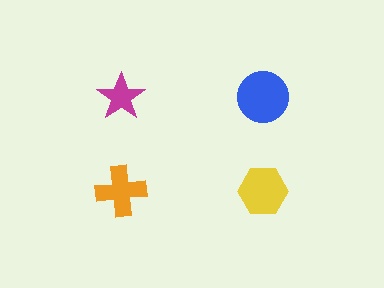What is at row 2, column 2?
A yellow hexagon.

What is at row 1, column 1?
A magenta star.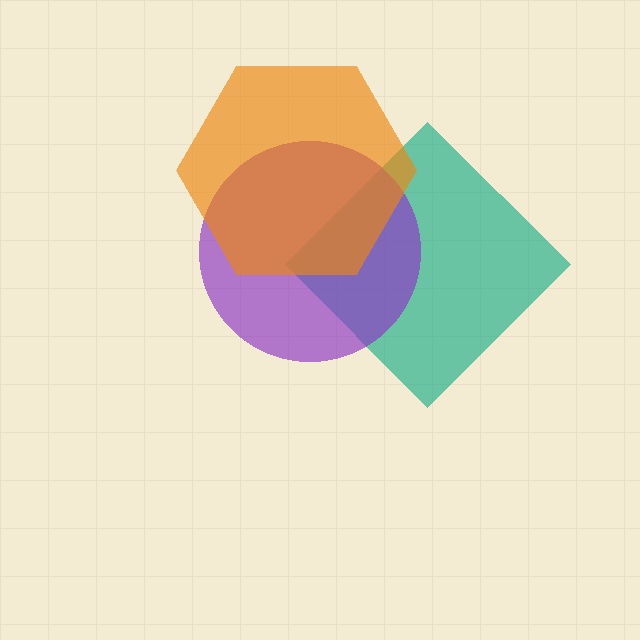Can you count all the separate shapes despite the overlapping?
Yes, there are 3 separate shapes.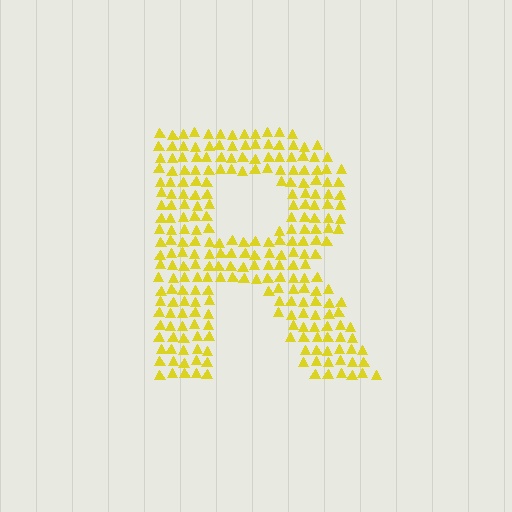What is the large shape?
The large shape is the letter R.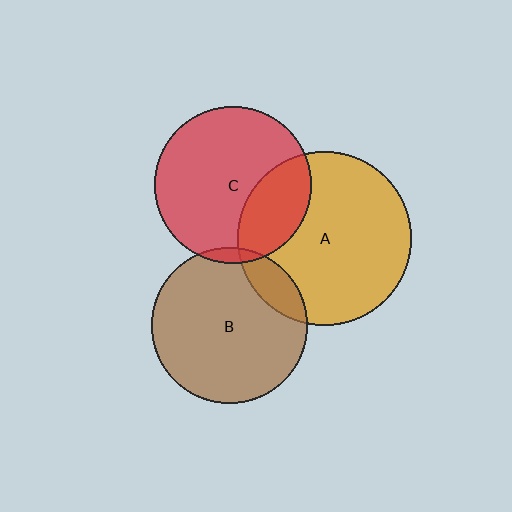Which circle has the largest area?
Circle A (orange).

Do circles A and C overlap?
Yes.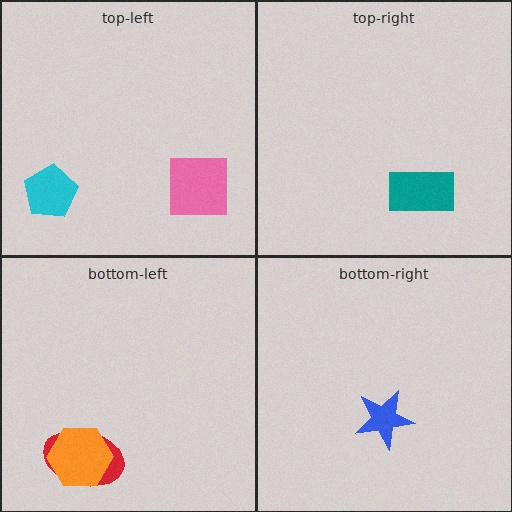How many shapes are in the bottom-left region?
2.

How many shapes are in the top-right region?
1.